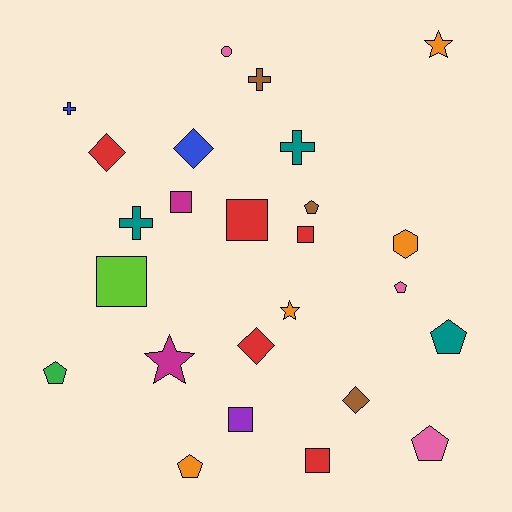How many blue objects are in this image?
There are 2 blue objects.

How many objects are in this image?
There are 25 objects.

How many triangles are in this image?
There are no triangles.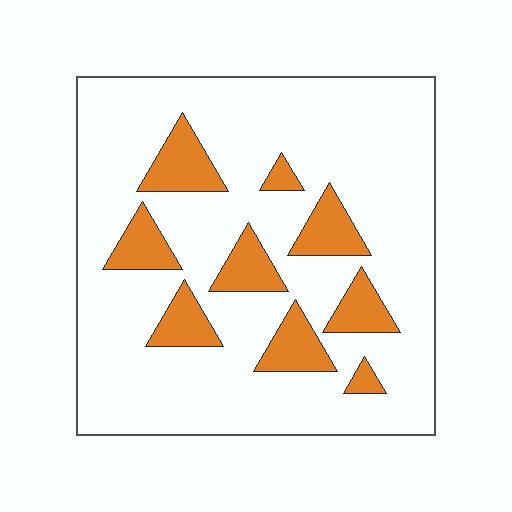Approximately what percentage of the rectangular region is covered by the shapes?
Approximately 20%.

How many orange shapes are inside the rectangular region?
9.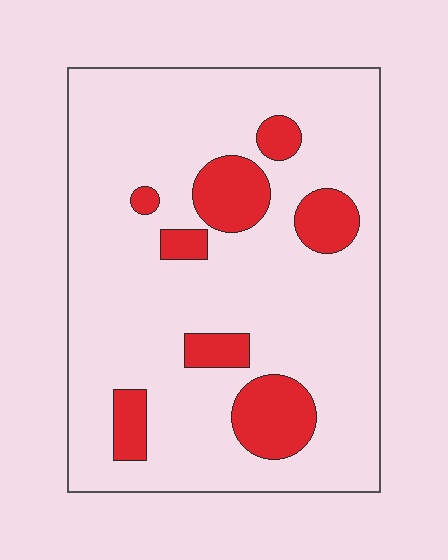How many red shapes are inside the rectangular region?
8.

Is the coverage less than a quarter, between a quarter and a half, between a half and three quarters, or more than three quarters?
Less than a quarter.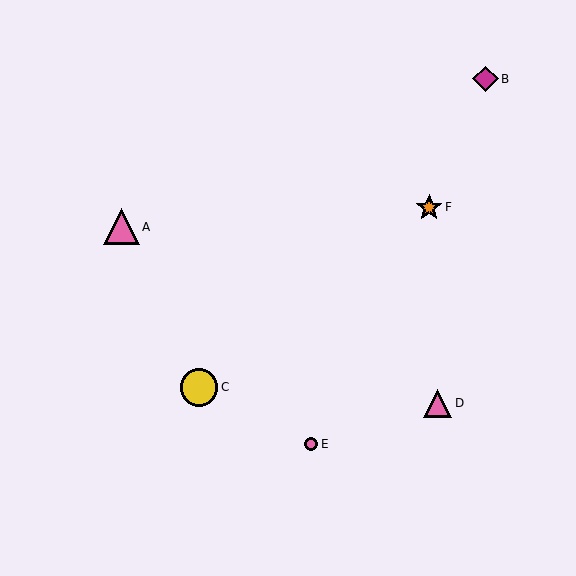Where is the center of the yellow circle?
The center of the yellow circle is at (199, 387).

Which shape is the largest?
The yellow circle (labeled C) is the largest.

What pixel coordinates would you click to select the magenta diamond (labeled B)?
Click at (486, 79) to select the magenta diamond B.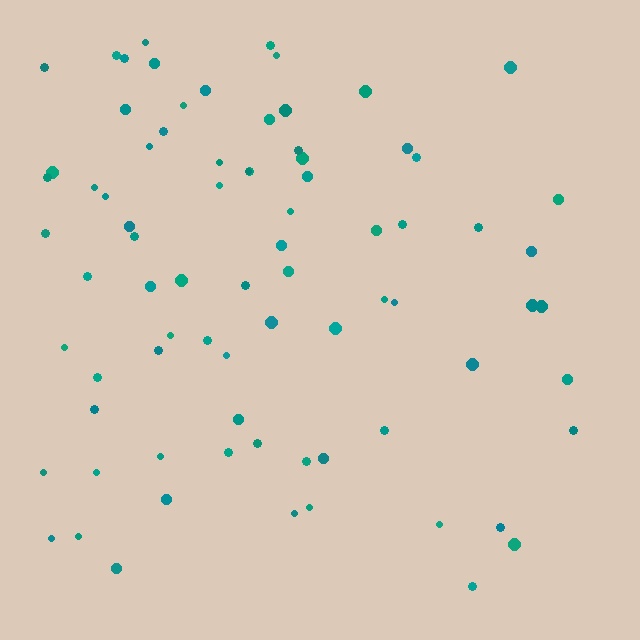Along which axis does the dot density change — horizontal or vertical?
Horizontal.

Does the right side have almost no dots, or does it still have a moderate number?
Still a moderate number, just noticeably fewer than the left.